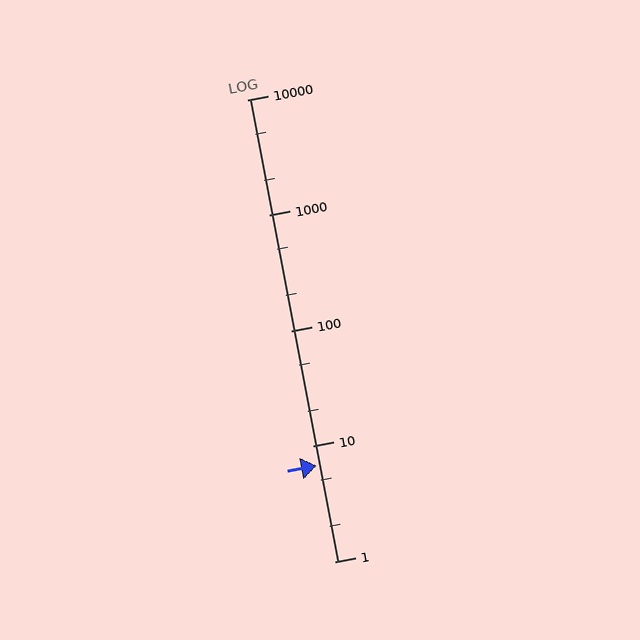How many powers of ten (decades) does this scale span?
The scale spans 4 decades, from 1 to 10000.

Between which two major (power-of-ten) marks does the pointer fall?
The pointer is between 1 and 10.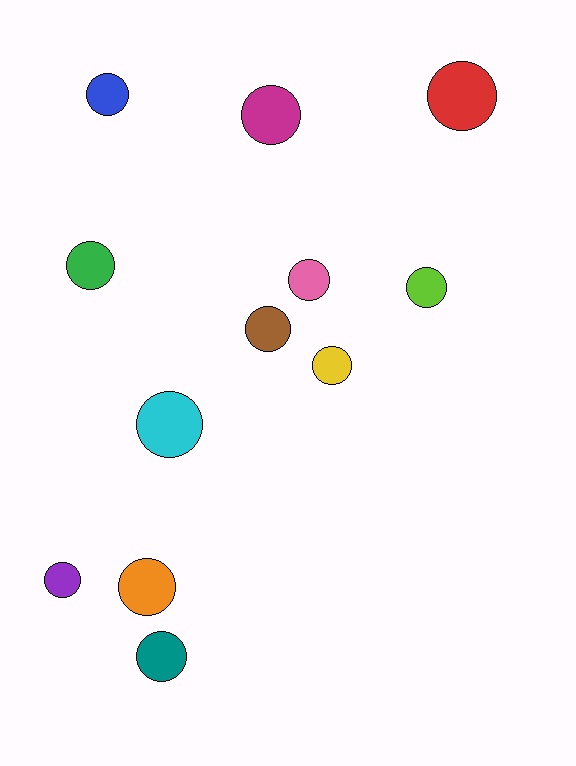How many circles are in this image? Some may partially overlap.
There are 12 circles.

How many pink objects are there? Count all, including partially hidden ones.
There is 1 pink object.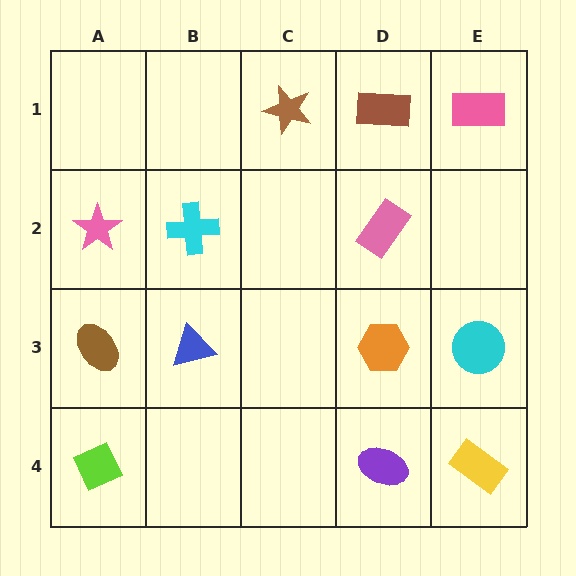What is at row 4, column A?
A lime diamond.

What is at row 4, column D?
A purple ellipse.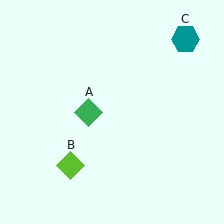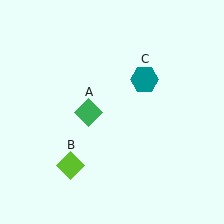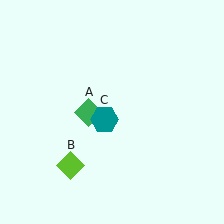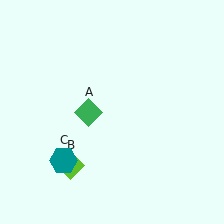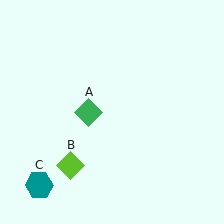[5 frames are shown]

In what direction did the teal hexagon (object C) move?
The teal hexagon (object C) moved down and to the left.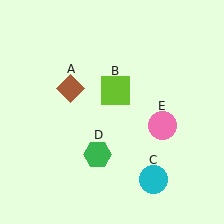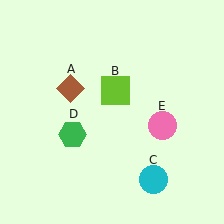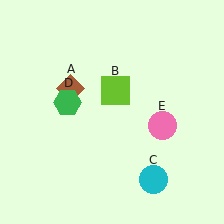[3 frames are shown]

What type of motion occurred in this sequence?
The green hexagon (object D) rotated clockwise around the center of the scene.